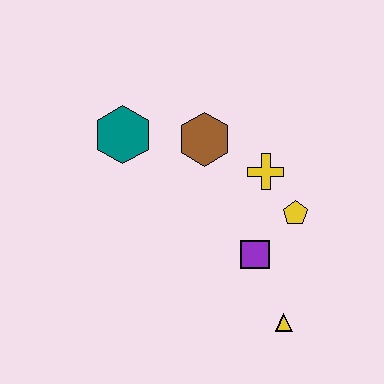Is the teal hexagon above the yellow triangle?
Yes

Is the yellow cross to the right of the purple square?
Yes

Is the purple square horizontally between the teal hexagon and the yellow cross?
Yes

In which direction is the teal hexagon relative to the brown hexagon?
The teal hexagon is to the left of the brown hexagon.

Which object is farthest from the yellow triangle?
The teal hexagon is farthest from the yellow triangle.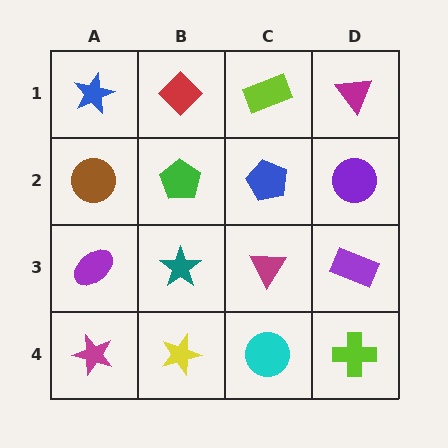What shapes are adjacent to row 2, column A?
A blue star (row 1, column A), a purple ellipse (row 3, column A), a green pentagon (row 2, column B).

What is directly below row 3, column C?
A cyan circle.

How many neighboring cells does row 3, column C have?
4.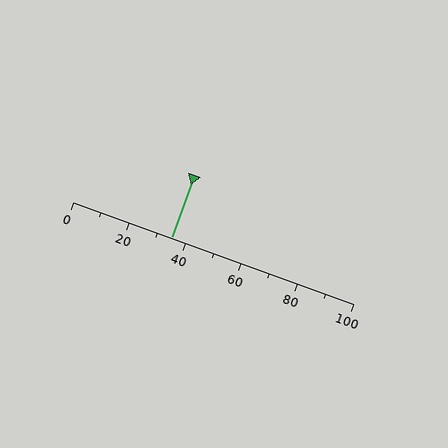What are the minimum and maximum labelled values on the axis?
The axis runs from 0 to 100.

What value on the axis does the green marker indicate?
The marker indicates approximately 35.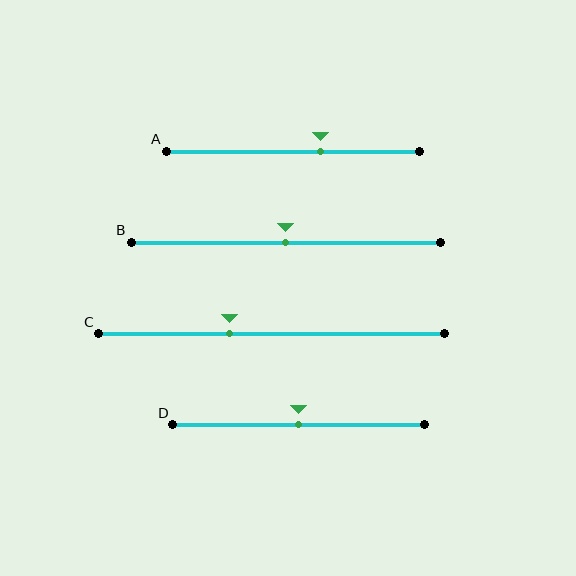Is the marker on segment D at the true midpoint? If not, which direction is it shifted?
Yes, the marker on segment D is at the true midpoint.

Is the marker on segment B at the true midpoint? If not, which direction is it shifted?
Yes, the marker on segment B is at the true midpoint.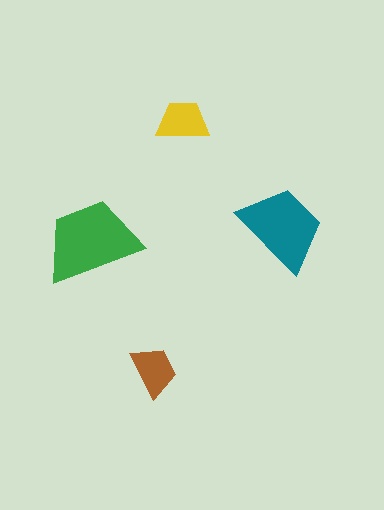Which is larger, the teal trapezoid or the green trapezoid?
The green one.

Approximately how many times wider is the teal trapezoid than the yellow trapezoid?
About 1.5 times wider.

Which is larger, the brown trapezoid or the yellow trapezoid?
The yellow one.